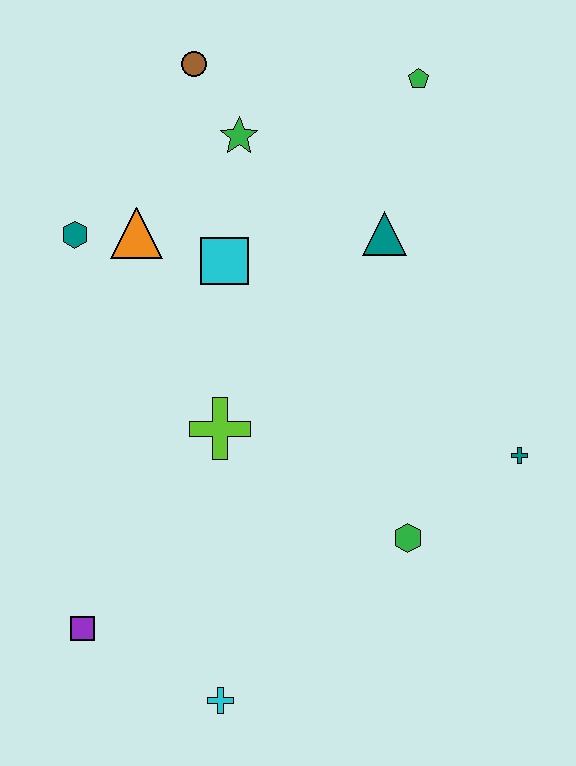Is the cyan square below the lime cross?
No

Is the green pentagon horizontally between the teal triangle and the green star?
No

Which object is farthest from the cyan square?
The cyan cross is farthest from the cyan square.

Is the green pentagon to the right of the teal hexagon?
Yes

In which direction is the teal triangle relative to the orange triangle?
The teal triangle is to the right of the orange triangle.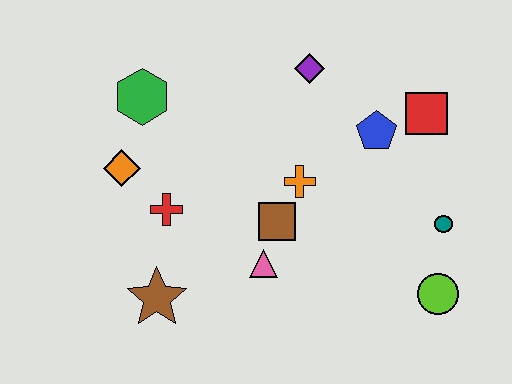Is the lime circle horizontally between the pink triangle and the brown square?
No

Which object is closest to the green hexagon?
The orange diamond is closest to the green hexagon.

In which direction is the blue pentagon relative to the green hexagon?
The blue pentagon is to the right of the green hexagon.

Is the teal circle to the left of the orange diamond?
No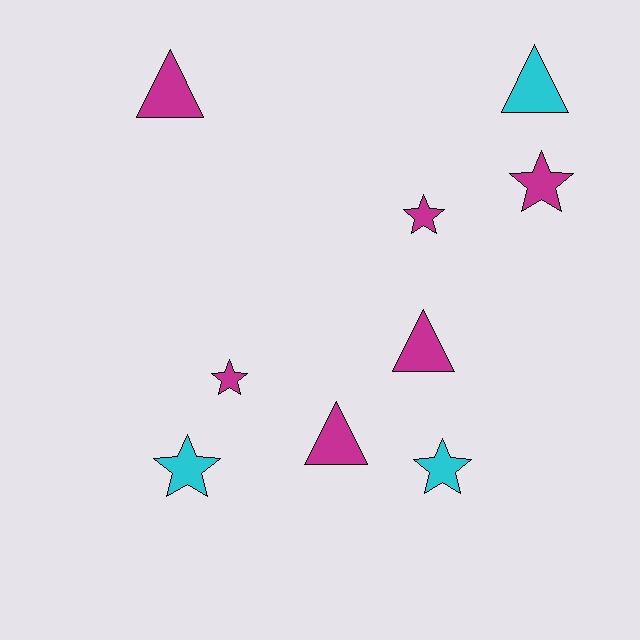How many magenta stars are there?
There are 3 magenta stars.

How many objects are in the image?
There are 9 objects.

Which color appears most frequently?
Magenta, with 6 objects.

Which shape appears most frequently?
Star, with 5 objects.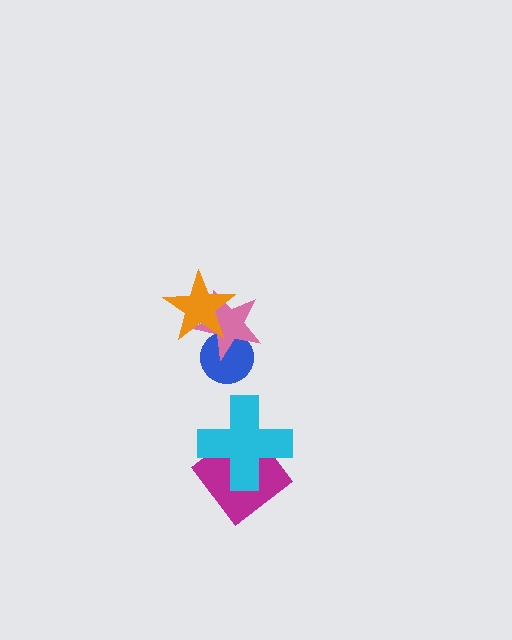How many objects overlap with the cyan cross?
1 object overlaps with the cyan cross.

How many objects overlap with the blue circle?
2 objects overlap with the blue circle.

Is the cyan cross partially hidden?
No, no other shape covers it.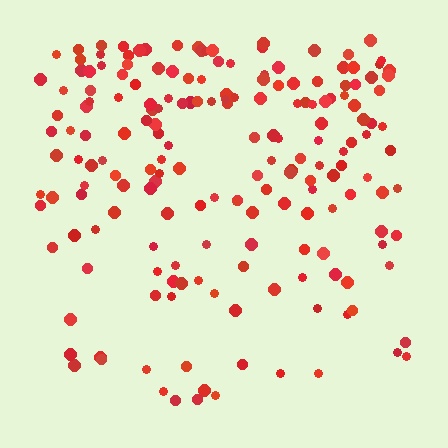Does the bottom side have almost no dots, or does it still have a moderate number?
Still a moderate number, just noticeably fewer than the top.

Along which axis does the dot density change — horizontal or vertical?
Vertical.